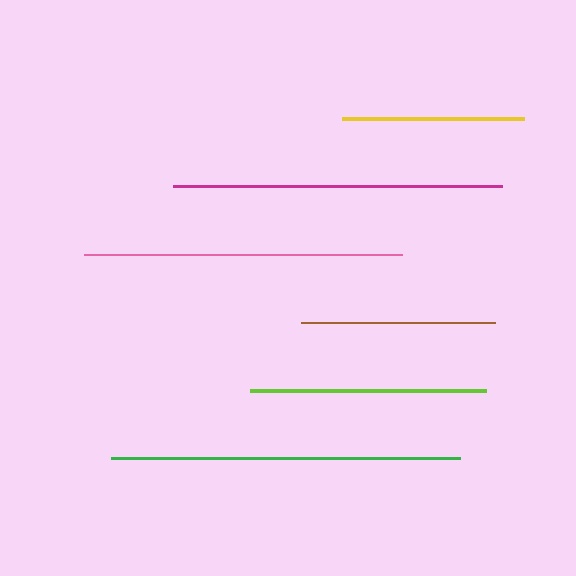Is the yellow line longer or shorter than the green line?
The green line is longer than the yellow line.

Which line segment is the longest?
The green line is the longest at approximately 349 pixels.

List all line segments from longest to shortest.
From longest to shortest: green, magenta, pink, lime, brown, yellow.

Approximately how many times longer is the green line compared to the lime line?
The green line is approximately 1.5 times the length of the lime line.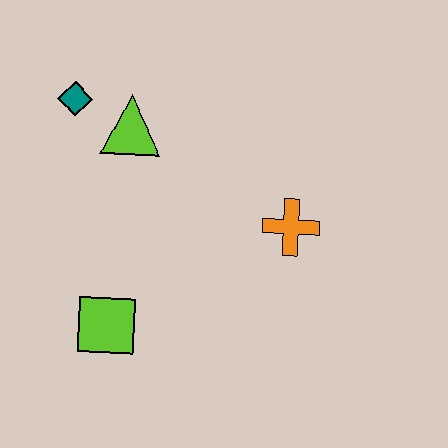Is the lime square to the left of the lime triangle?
Yes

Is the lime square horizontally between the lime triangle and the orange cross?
No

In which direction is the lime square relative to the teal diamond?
The lime square is below the teal diamond.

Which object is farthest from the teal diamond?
The orange cross is farthest from the teal diamond.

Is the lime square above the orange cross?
No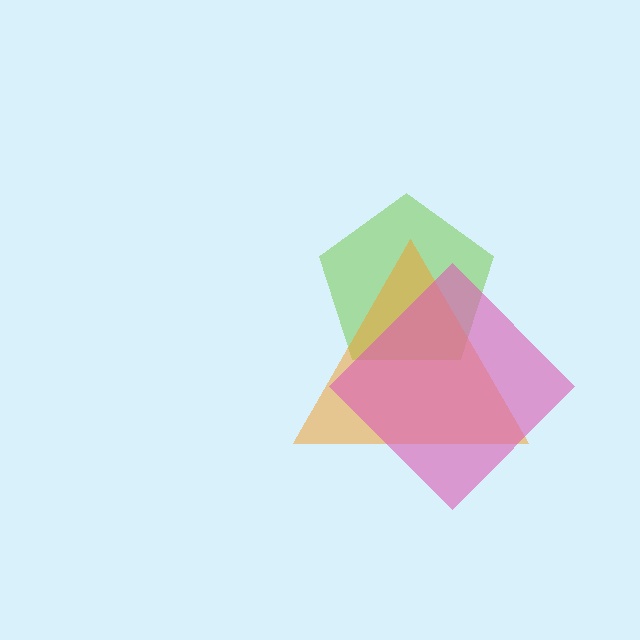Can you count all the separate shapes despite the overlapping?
Yes, there are 3 separate shapes.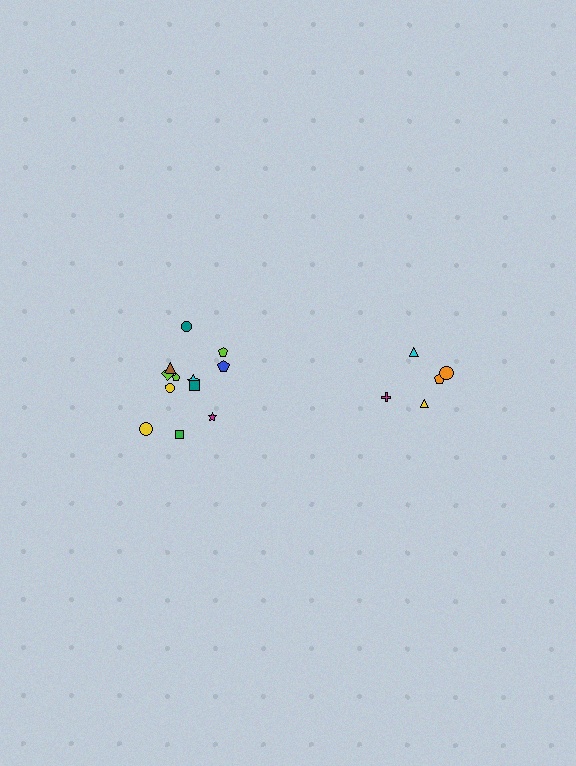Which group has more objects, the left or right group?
The left group.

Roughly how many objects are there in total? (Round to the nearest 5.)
Roughly 15 objects in total.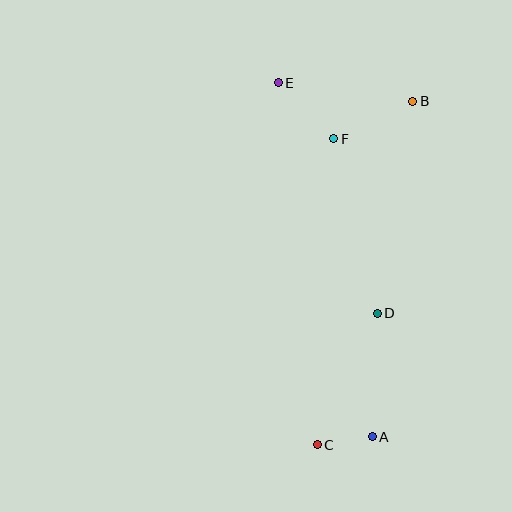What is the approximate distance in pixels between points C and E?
The distance between C and E is approximately 364 pixels.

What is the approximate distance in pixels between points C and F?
The distance between C and F is approximately 306 pixels.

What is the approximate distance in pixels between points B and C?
The distance between B and C is approximately 357 pixels.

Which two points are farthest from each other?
Points A and E are farthest from each other.